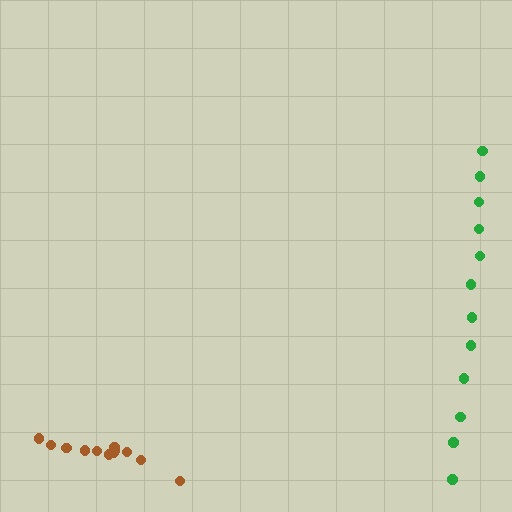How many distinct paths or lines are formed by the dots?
There are 2 distinct paths.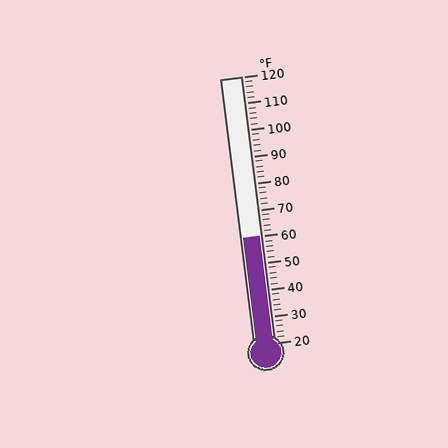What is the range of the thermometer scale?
The thermometer scale ranges from 20°F to 120°F.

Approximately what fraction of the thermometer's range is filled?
The thermometer is filled to approximately 40% of its range.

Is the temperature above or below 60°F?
The temperature is at 60°F.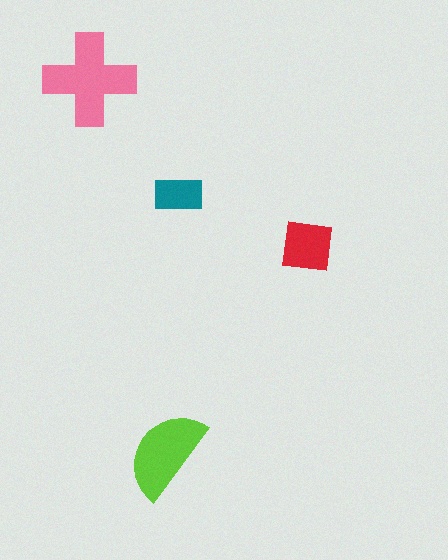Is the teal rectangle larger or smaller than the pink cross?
Smaller.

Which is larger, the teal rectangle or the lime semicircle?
The lime semicircle.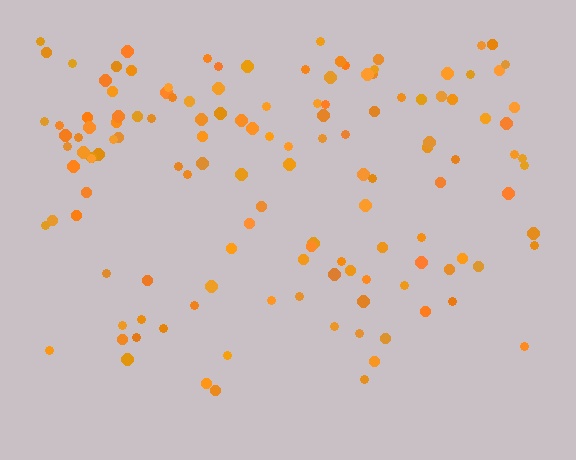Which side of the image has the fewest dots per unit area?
The bottom.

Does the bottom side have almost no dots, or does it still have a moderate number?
Still a moderate number, just noticeably fewer than the top.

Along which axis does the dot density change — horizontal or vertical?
Vertical.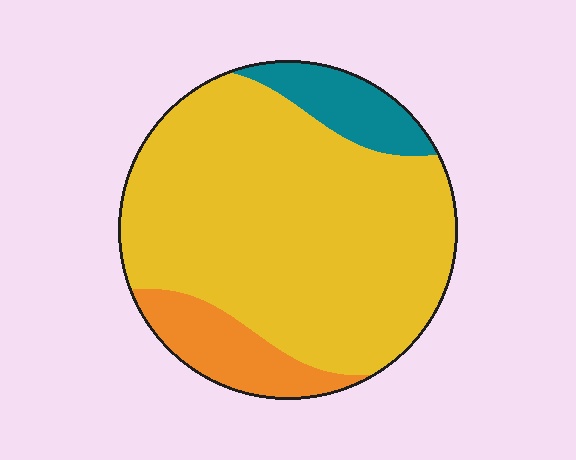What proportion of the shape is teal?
Teal covers about 10% of the shape.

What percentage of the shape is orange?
Orange covers 13% of the shape.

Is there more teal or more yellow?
Yellow.